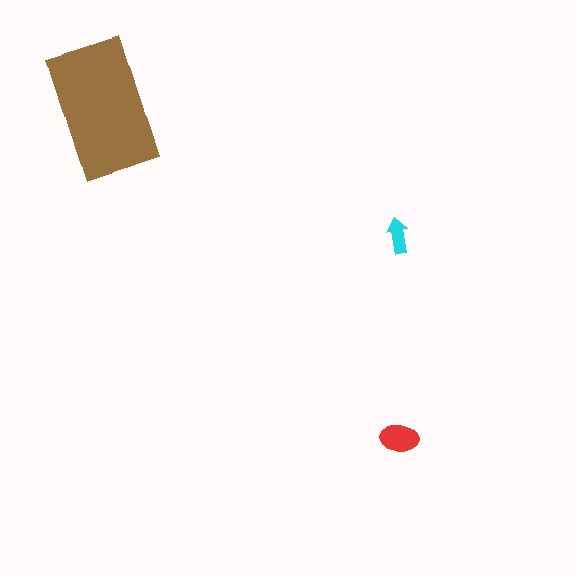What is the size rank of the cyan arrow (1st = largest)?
3rd.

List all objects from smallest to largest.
The cyan arrow, the red ellipse, the brown rectangle.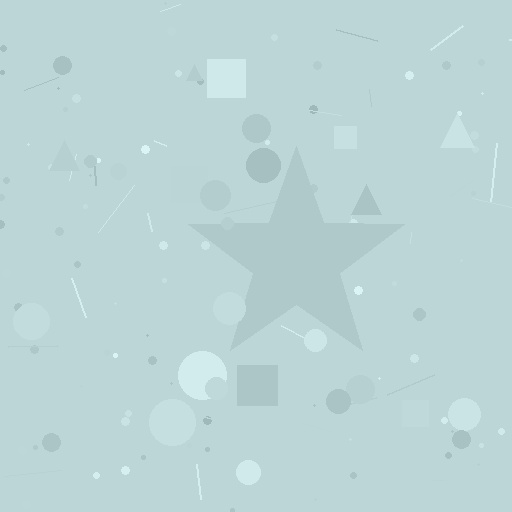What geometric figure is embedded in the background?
A star is embedded in the background.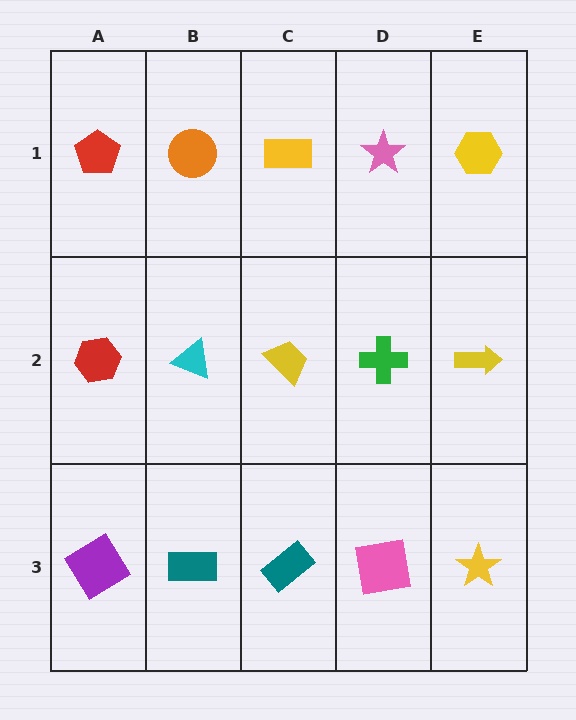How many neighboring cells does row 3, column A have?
2.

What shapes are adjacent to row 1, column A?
A red hexagon (row 2, column A), an orange circle (row 1, column B).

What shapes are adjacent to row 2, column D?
A pink star (row 1, column D), a pink square (row 3, column D), a yellow trapezoid (row 2, column C), a yellow arrow (row 2, column E).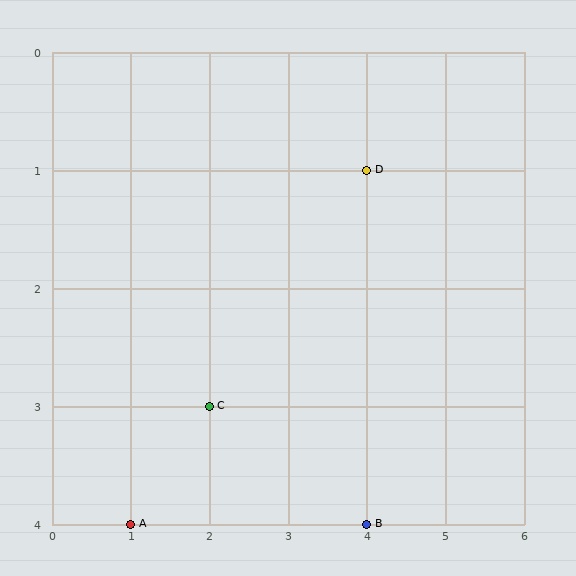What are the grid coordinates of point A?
Point A is at grid coordinates (1, 4).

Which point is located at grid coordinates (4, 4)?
Point B is at (4, 4).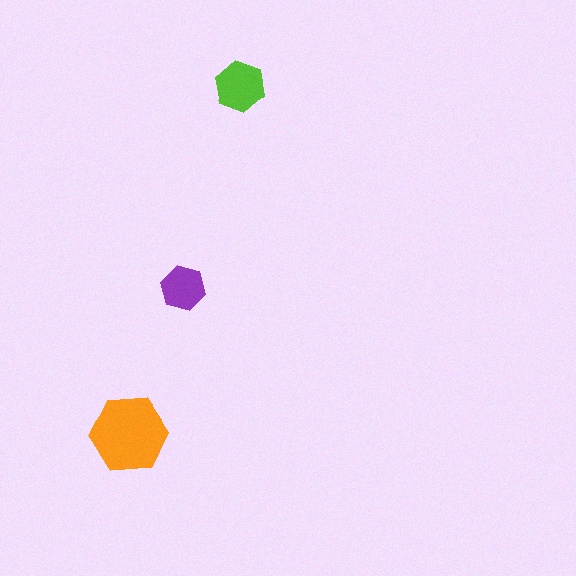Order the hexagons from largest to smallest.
the orange one, the lime one, the purple one.